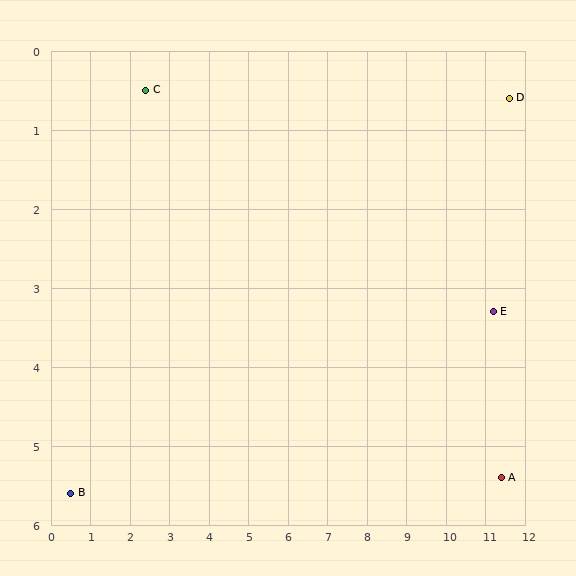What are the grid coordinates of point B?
Point B is at approximately (0.5, 5.6).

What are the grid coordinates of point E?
Point E is at approximately (11.2, 3.3).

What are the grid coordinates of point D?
Point D is at approximately (11.6, 0.6).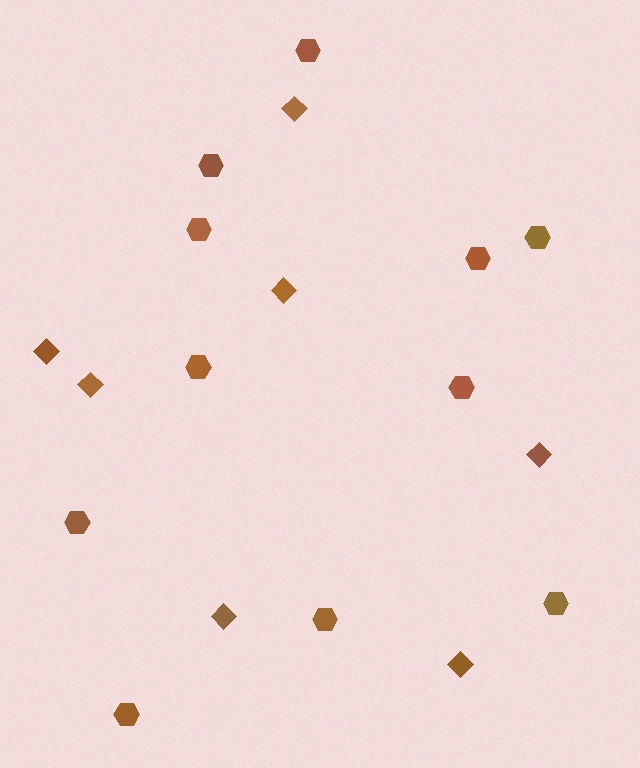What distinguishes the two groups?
There are 2 groups: one group of diamonds (7) and one group of hexagons (11).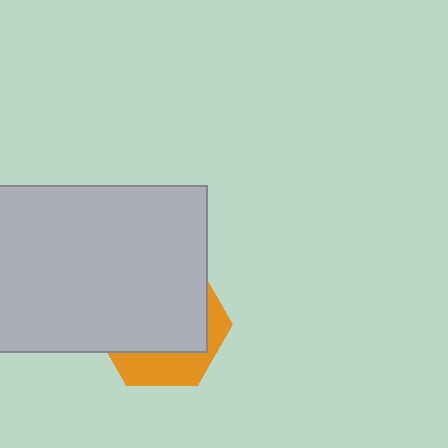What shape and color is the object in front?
The object in front is a light gray rectangle.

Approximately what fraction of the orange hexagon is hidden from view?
Roughly 70% of the orange hexagon is hidden behind the light gray rectangle.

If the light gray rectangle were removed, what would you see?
You would see the complete orange hexagon.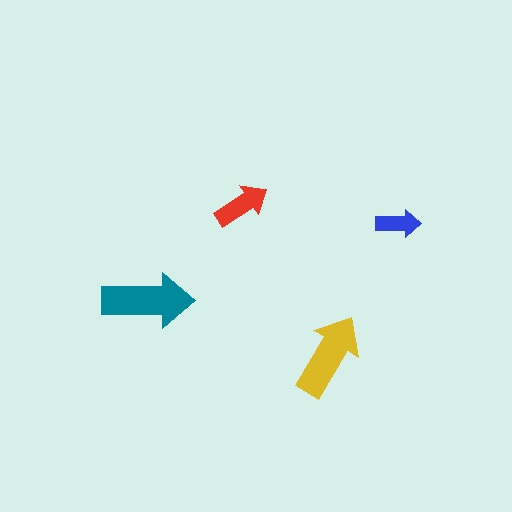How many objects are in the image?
There are 4 objects in the image.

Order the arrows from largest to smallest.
the teal one, the yellow one, the red one, the blue one.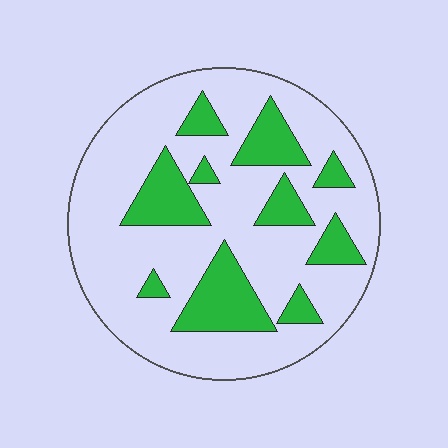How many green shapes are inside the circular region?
10.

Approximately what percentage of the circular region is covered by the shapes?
Approximately 25%.